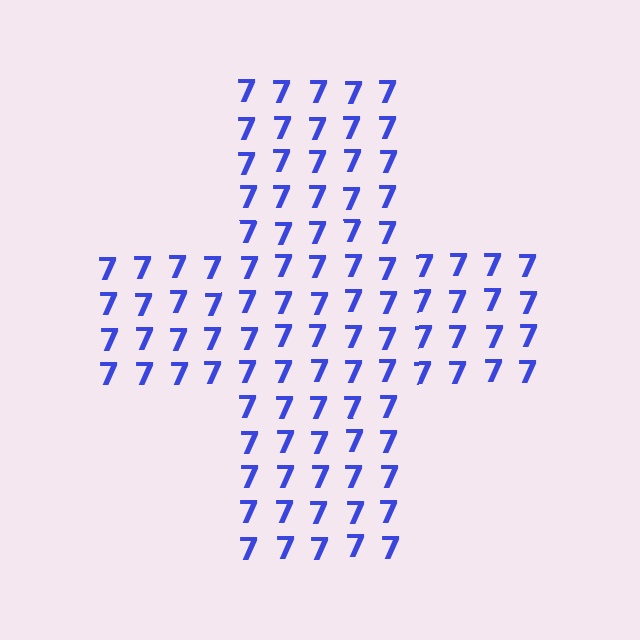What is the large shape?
The large shape is a cross.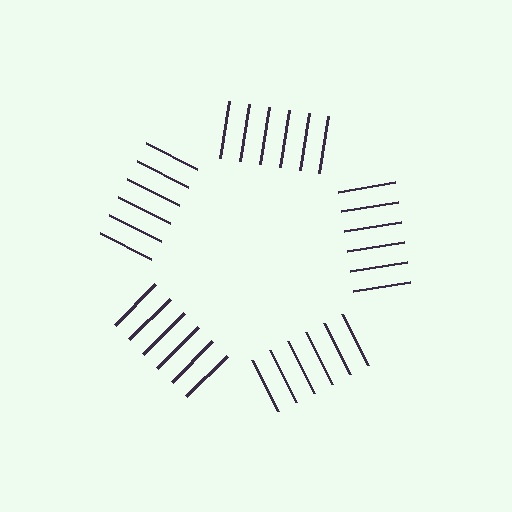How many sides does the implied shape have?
5 sides — the line-ends trace a pentagon.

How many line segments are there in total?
30 — 6 along each of the 5 edges.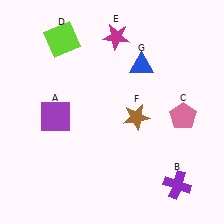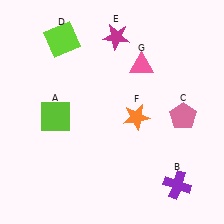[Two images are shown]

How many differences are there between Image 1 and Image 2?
There are 3 differences between the two images.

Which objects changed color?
A changed from purple to lime. F changed from brown to orange. G changed from blue to pink.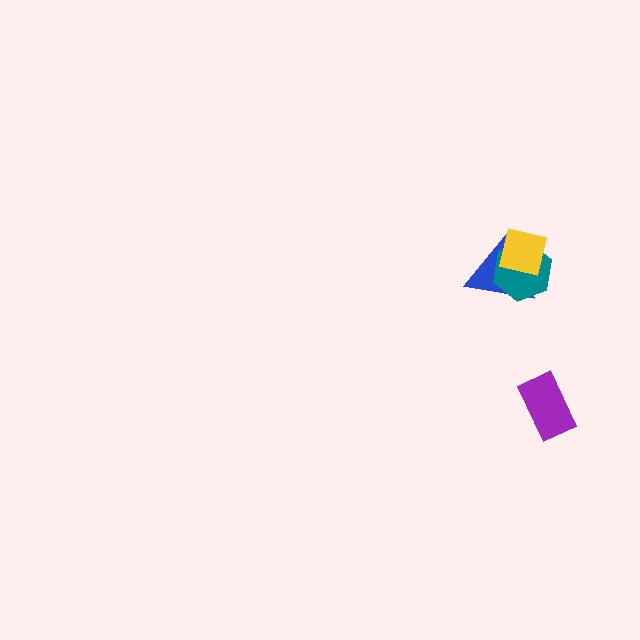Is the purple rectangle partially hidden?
No, no other shape covers it.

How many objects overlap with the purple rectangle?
0 objects overlap with the purple rectangle.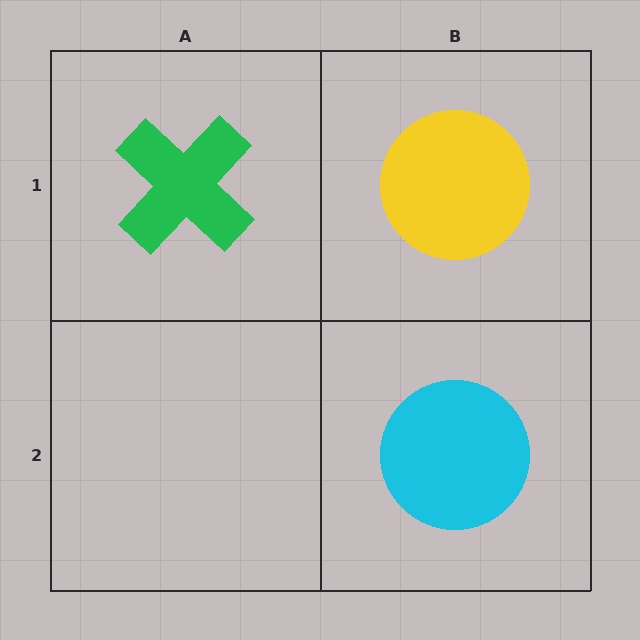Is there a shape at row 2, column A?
No, that cell is empty.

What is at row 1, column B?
A yellow circle.